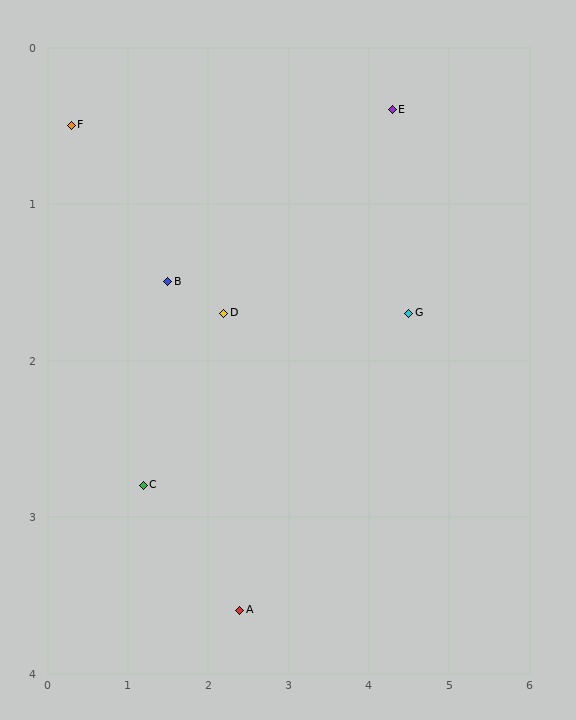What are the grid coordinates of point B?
Point B is at approximately (1.5, 1.5).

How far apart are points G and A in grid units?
Points G and A are about 2.8 grid units apart.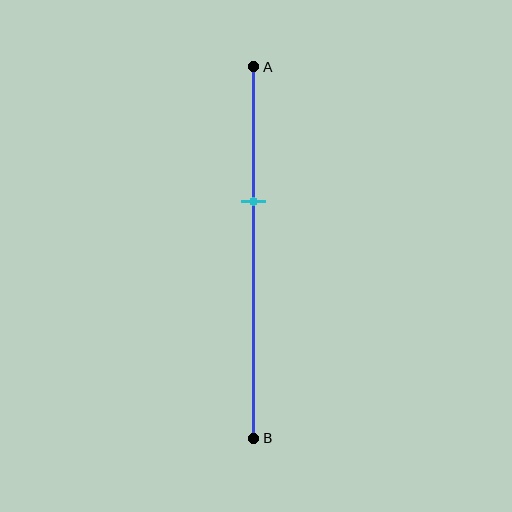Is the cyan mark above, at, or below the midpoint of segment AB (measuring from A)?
The cyan mark is above the midpoint of segment AB.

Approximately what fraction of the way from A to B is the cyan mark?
The cyan mark is approximately 35% of the way from A to B.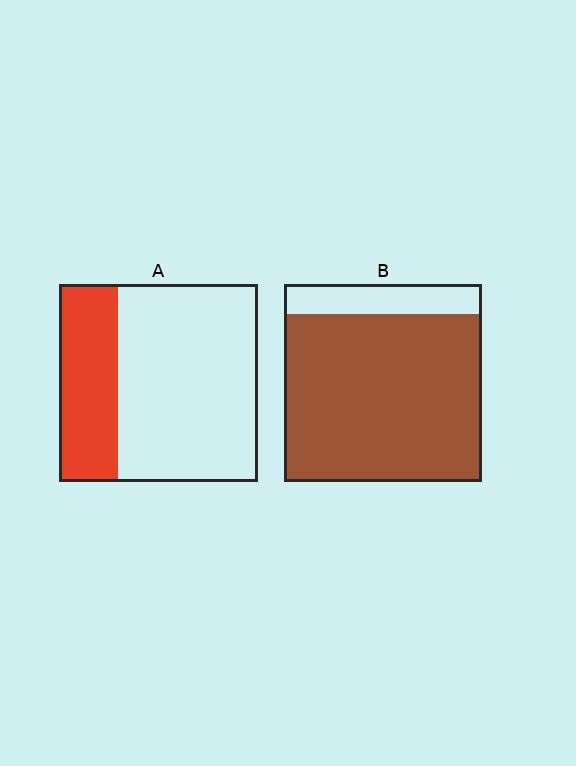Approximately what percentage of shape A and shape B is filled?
A is approximately 30% and B is approximately 85%.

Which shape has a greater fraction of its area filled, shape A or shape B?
Shape B.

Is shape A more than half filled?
No.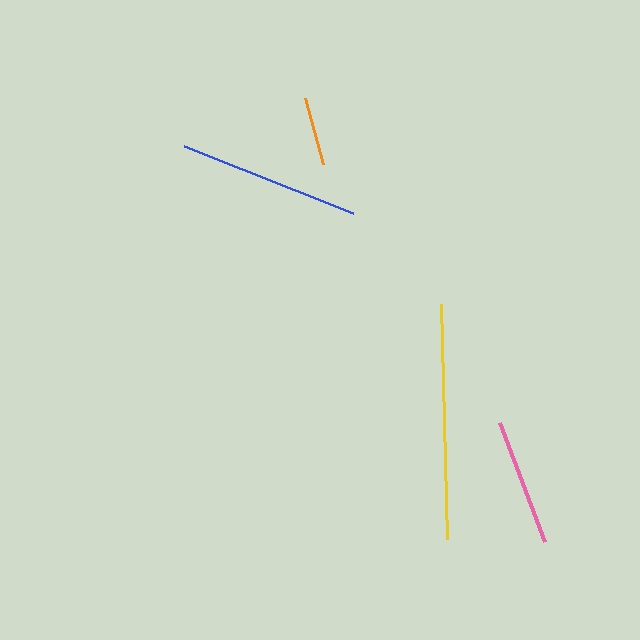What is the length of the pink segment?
The pink segment is approximately 126 pixels long.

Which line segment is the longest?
The yellow line is the longest at approximately 235 pixels.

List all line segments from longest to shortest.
From longest to shortest: yellow, blue, pink, orange.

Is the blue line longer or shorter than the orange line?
The blue line is longer than the orange line.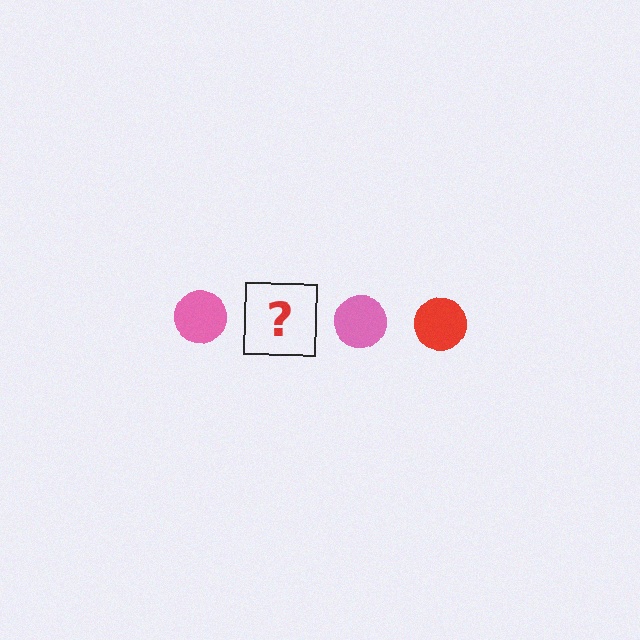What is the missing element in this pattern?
The missing element is a red circle.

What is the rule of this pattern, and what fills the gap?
The rule is that the pattern cycles through pink, red circles. The gap should be filled with a red circle.